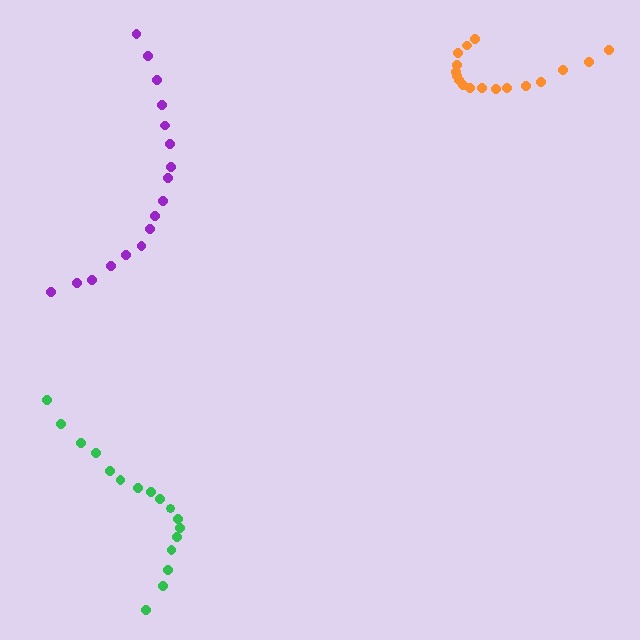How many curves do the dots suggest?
There are 3 distinct paths.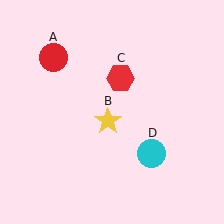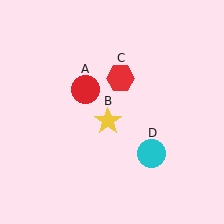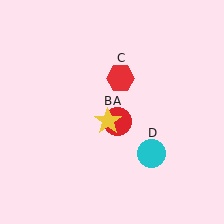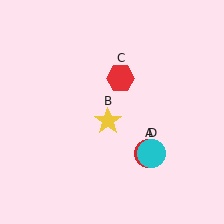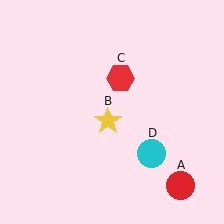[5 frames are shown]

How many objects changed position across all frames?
1 object changed position: red circle (object A).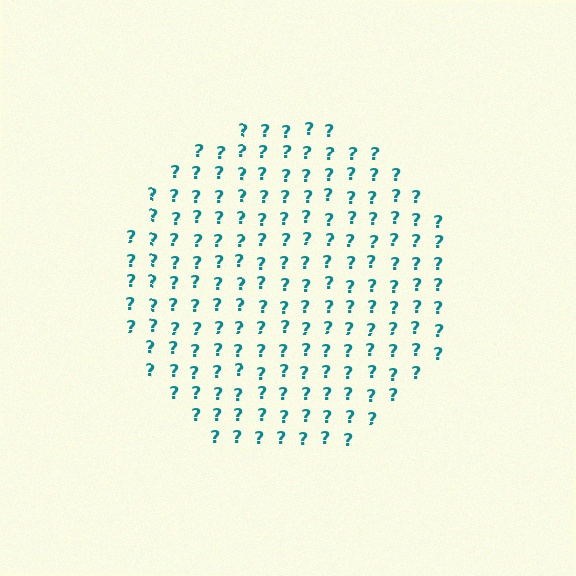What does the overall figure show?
The overall figure shows a circle.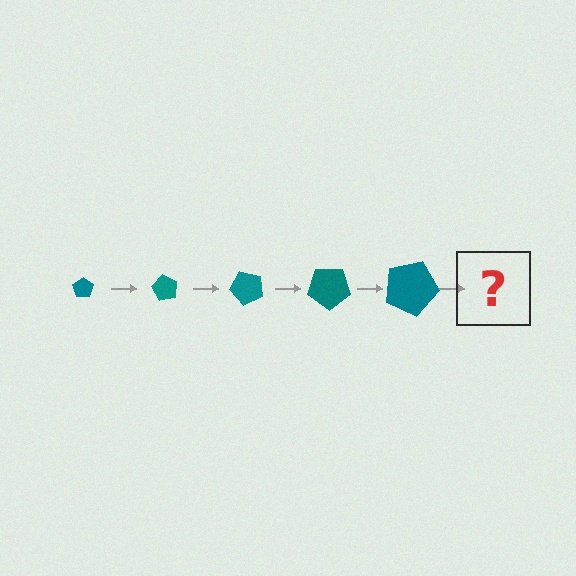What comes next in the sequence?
The next element should be a pentagon, larger than the previous one and rotated 300 degrees from the start.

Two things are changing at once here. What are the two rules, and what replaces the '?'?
The two rules are that the pentagon grows larger each step and it rotates 60 degrees each step. The '?' should be a pentagon, larger than the previous one and rotated 300 degrees from the start.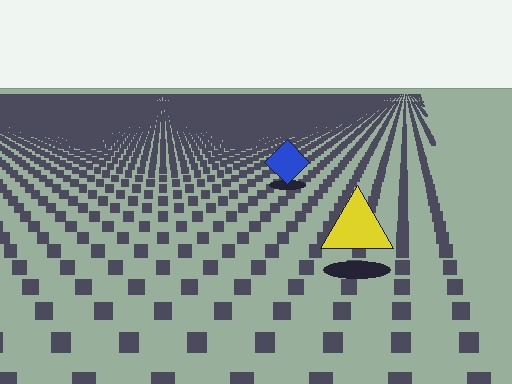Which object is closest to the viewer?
The yellow triangle is closest. The texture marks near it are larger and more spread out.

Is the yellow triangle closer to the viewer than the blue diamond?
Yes. The yellow triangle is closer — you can tell from the texture gradient: the ground texture is coarser near it.